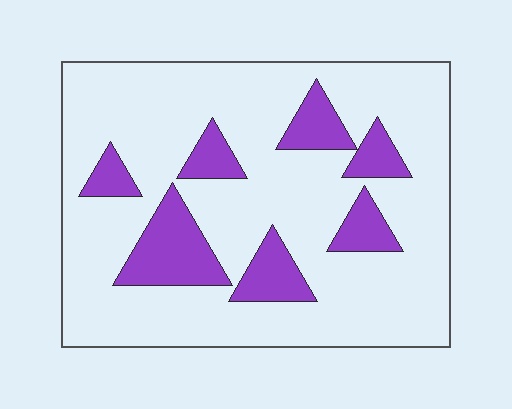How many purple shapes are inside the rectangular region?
7.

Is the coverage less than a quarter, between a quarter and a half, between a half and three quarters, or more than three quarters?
Less than a quarter.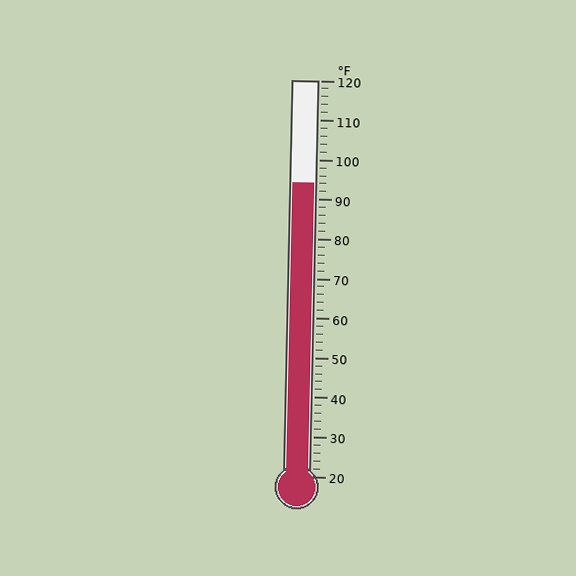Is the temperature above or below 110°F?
The temperature is below 110°F.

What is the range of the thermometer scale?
The thermometer scale ranges from 20°F to 120°F.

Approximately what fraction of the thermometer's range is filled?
The thermometer is filled to approximately 75% of its range.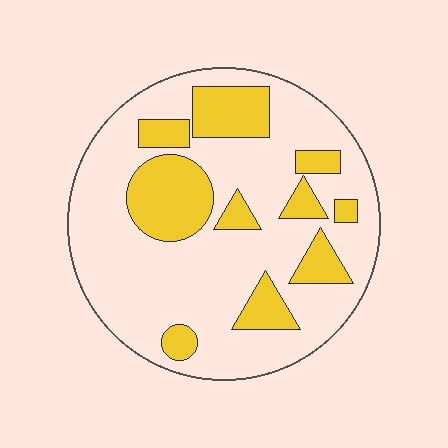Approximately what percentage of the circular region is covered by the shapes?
Approximately 25%.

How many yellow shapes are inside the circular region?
10.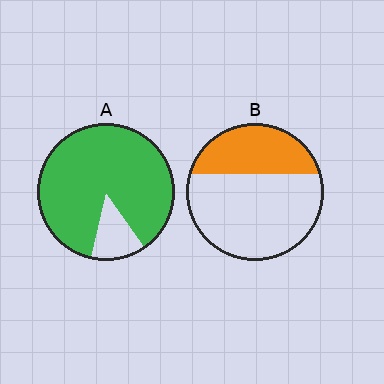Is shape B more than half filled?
No.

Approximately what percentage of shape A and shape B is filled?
A is approximately 85% and B is approximately 35%.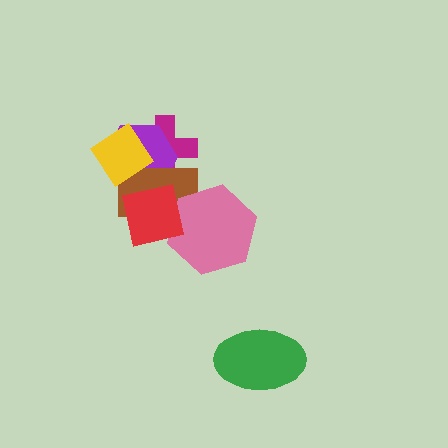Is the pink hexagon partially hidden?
Yes, it is partially covered by another shape.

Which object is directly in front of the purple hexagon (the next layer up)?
The brown rectangle is directly in front of the purple hexagon.